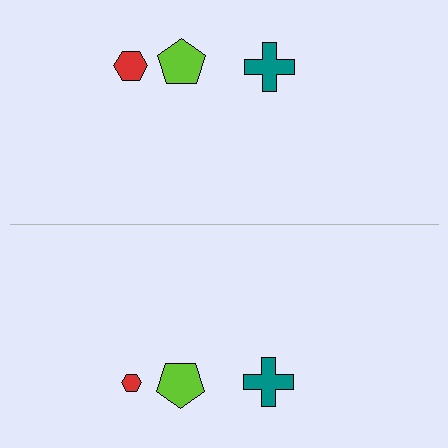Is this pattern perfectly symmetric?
No, the pattern is not perfectly symmetric. The red hexagon on the bottom side has a different size than its mirror counterpart.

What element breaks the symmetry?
The red hexagon on the bottom side has a different size than its mirror counterpart.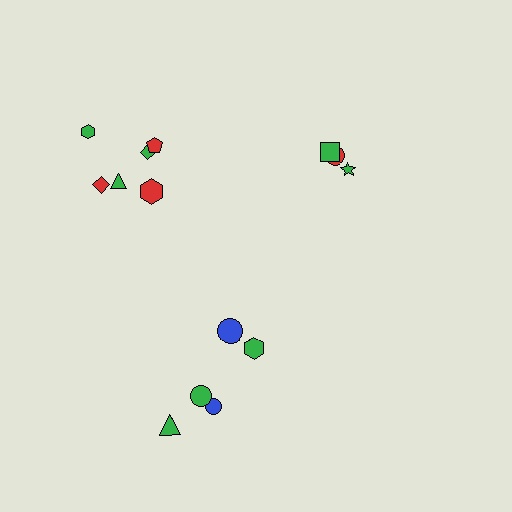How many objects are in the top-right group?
There are 3 objects.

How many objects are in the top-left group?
There are 6 objects.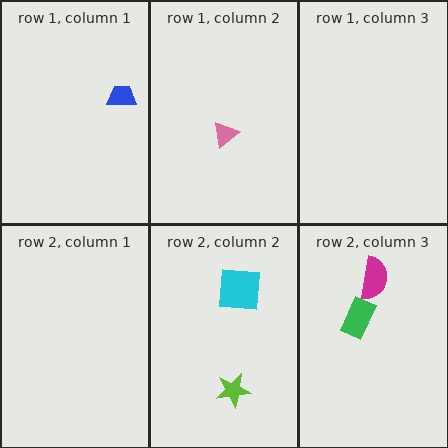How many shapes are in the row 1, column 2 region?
1.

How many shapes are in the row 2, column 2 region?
2.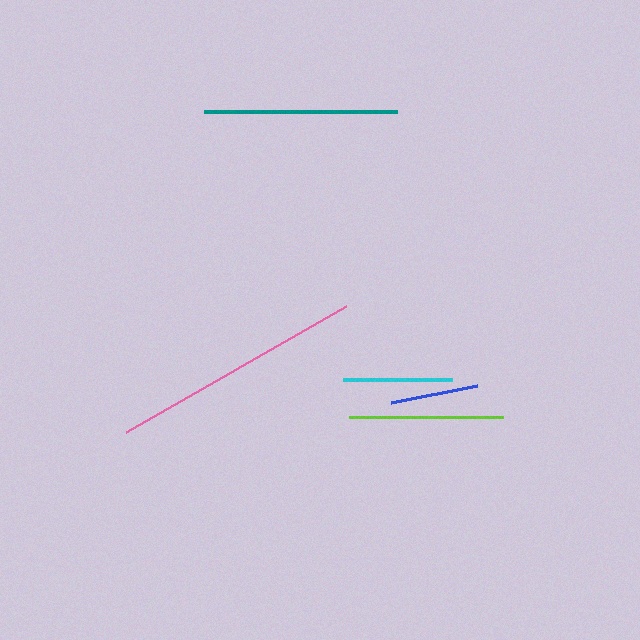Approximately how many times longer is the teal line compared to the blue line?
The teal line is approximately 2.2 times the length of the blue line.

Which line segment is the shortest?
The blue line is the shortest at approximately 88 pixels.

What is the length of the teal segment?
The teal segment is approximately 193 pixels long.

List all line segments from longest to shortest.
From longest to shortest: pink, teal, lime, cyan, blue.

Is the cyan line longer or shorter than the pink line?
The pink line is longer than the cyan line.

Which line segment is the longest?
The pink line is the longest at approximately 254 pixels.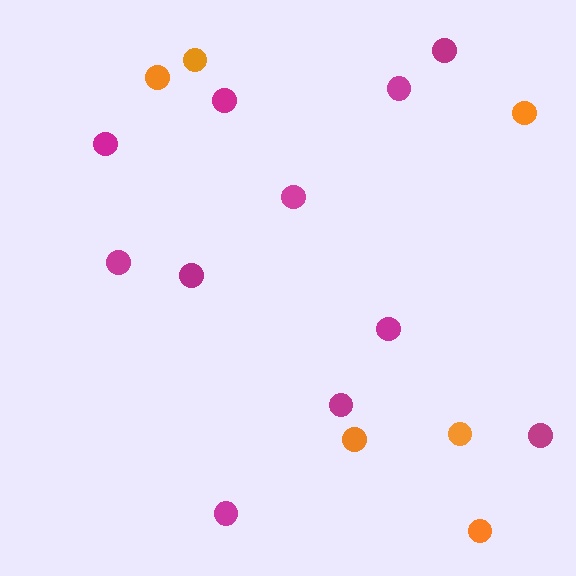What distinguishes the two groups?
There are 2 groups: one group of orange circles (6) and one group of magenta circles (11).